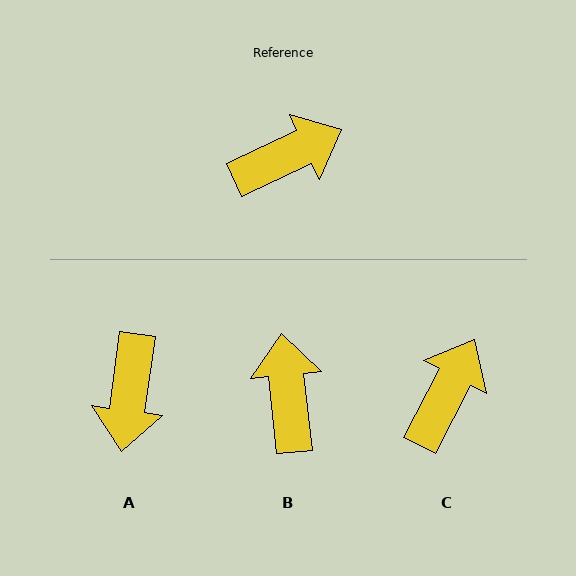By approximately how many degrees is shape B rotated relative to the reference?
Approximately 71 degrees counter-clockwise.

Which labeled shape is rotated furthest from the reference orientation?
A, about 123 degrees away.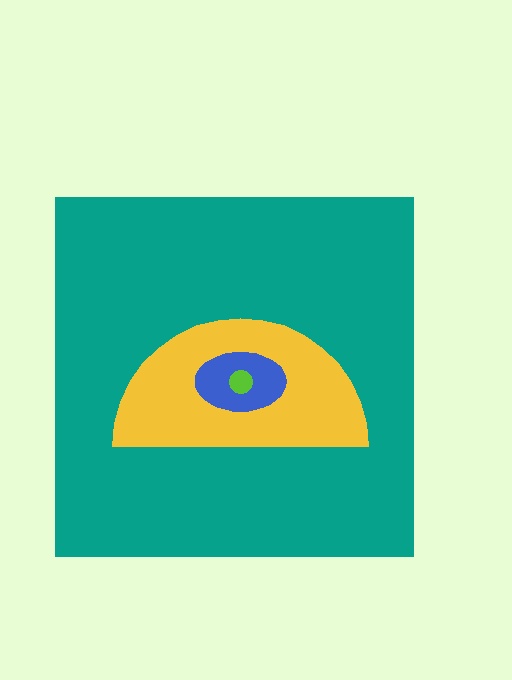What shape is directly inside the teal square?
The yellow semicircle.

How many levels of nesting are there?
4.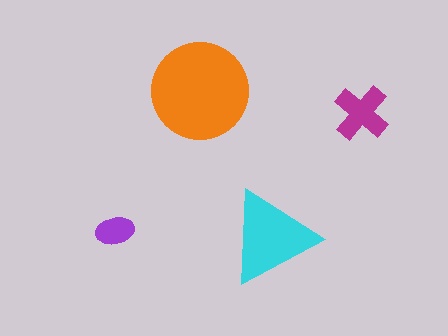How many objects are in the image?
There are 4 objects in the image.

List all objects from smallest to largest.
The purple ellipse, the magenta cross, the cyan triangle, the orange circle.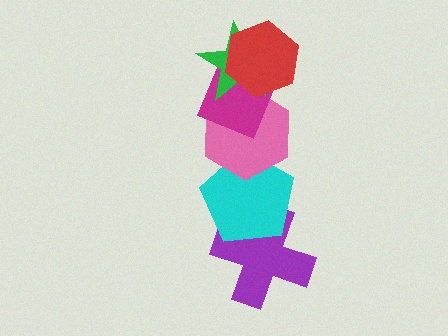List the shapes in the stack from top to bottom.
From top to bottom: the red hexagon, the green star, the magenta diamond, the pink hexagon, the cyan pentagon, the purple cross.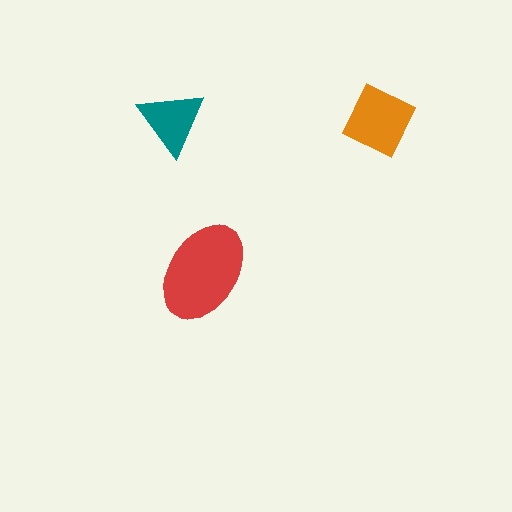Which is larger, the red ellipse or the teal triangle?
The red ellipse.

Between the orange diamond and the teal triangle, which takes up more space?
The orange diamond.